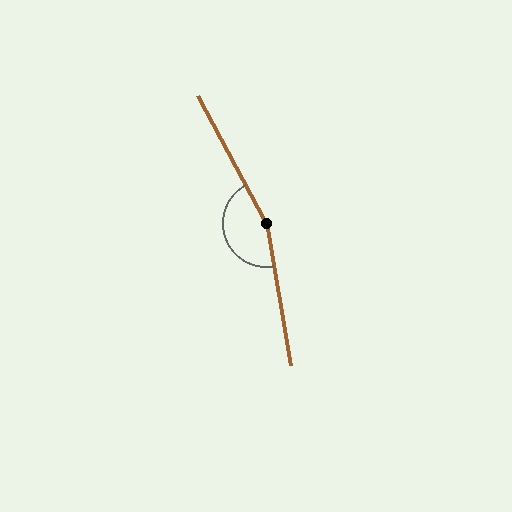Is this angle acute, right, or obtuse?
It is obtuse.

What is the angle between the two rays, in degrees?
Approximately 161 degrees.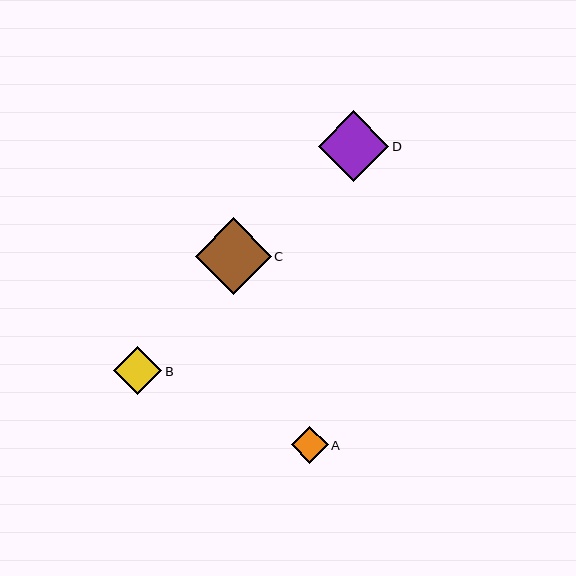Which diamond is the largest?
Diamond C is the largest with a size of approximately 76 pixels.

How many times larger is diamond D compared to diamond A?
Diamond D is approximately 1.9 times the size of diamond A.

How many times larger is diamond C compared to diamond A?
Diamond C is approximately 2.1 times the size of diamond A.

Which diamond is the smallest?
Diamond A is the smallest with a size of approximately 37 pixels.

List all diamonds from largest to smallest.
From largest to smallest: C, D, B, A.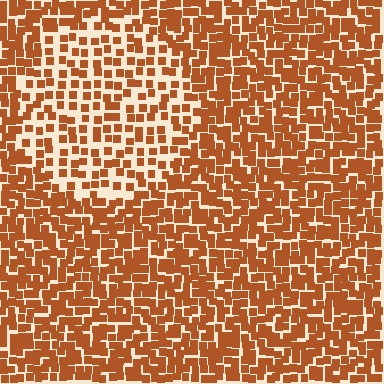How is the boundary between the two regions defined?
The boundary is defined by a change in element density (approximately 1.8x ratio). All elements are the same color, size, and shape.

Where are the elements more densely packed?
The elements are more densely packed outside the circle boundary.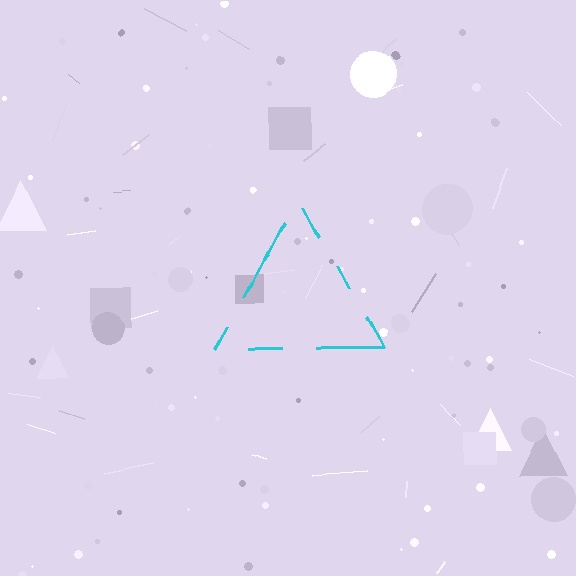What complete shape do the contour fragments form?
The contour fragments form a triangle.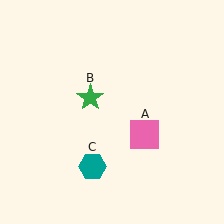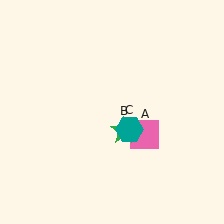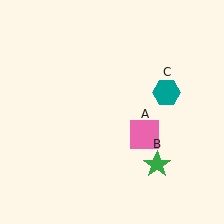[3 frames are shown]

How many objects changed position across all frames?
2 objects changed position: green star (object B), teal hexagon (object C).